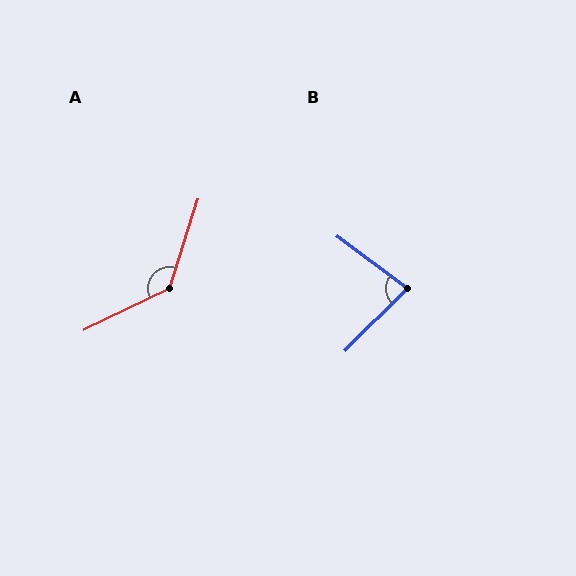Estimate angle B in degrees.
Approximately 82 degrees.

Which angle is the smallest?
B, at approximately 82 degrees.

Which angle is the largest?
A, at approximately 133 degrees.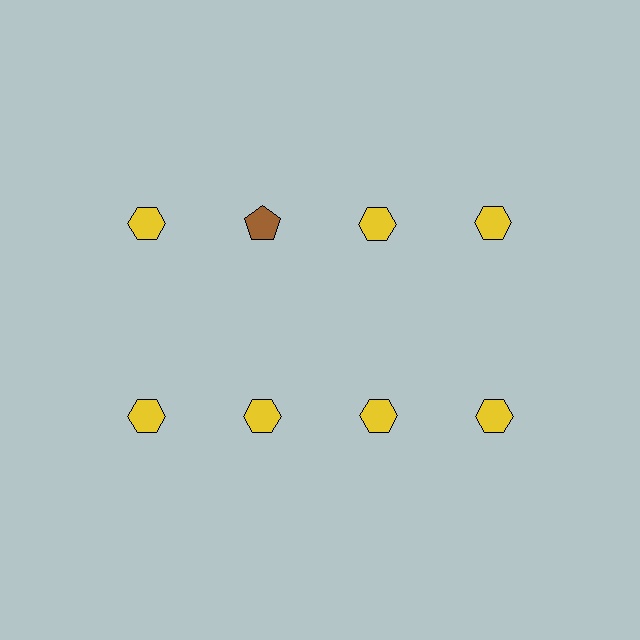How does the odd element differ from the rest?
It differs in both color (brown instead of yellow) and shape (pentagon instead of hexagon).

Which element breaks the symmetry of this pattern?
The brown pentagon in the top row, second from left column breaks the symmetry. All other shapes are yellow hexagons.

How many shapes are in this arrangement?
There are 8 shapes arranged in a grid pattern.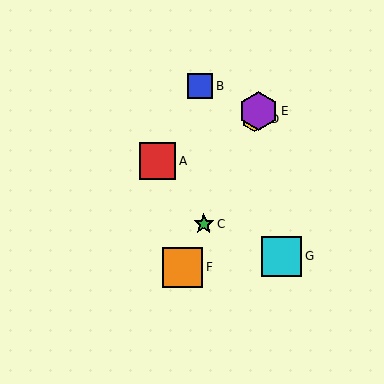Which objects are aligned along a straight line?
Objects C, D, E, F are aligned along a straight line.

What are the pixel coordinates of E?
Object E is at (258, 111).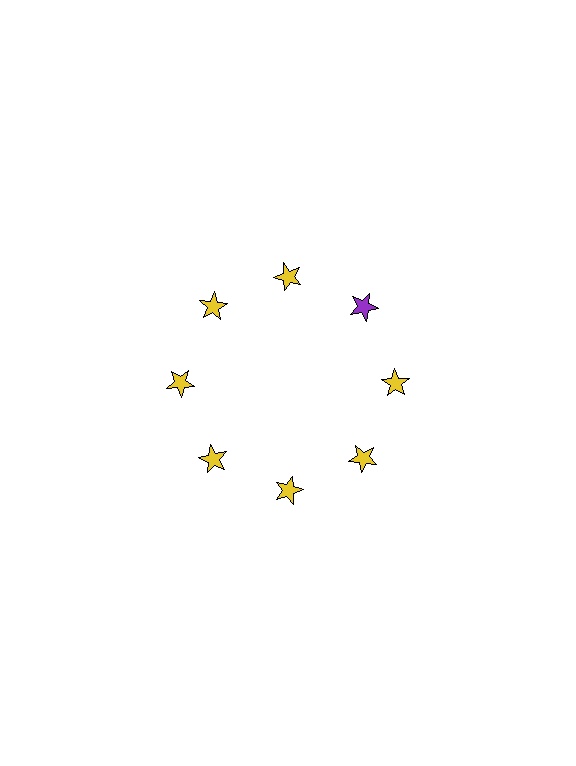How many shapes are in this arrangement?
There are 8 shapes arranged in a ring pattern.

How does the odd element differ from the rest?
It has a different color: purple instead of yellow.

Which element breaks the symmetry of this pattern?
The purple star at roughly the 2 o'clock position breaks the symmetry. All other shapes are yellow stars.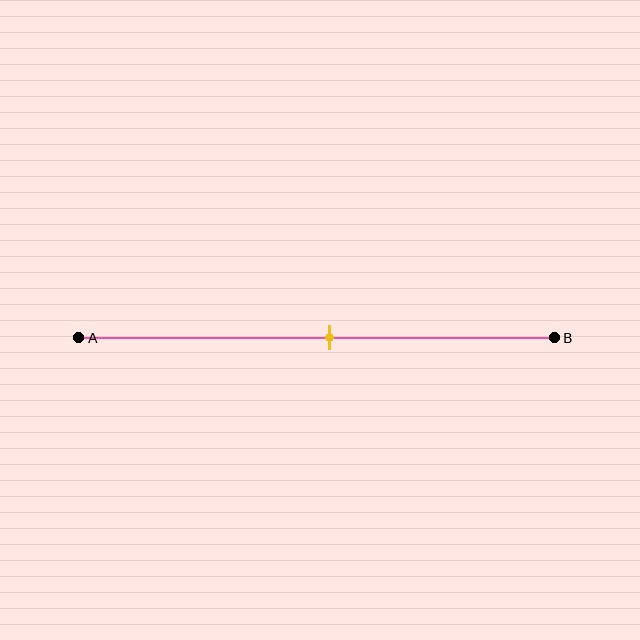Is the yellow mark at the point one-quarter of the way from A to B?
No, the mark is at about 55% from A, not at the 25% one-quarter point.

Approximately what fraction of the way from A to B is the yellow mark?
The yellow mark is approximately 55% of the way from A to B.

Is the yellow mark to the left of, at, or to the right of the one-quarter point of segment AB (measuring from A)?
The yellow mark is to the right of the one-quarter point of segment AB.